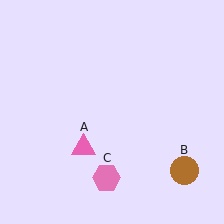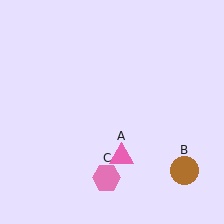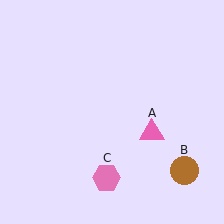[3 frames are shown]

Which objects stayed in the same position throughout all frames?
Brown circle (object B) and pink hexagon (object C) remained stationary.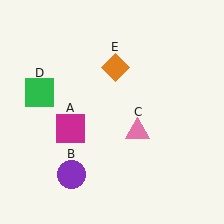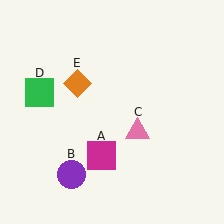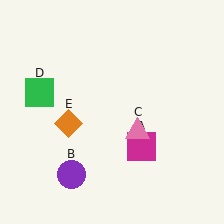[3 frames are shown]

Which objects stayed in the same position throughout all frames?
Purple circle (object B) and pink triangle (object C) and green square (object D) remained stationary.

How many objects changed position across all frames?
2 objects changed position: magenta square (object A), orange diamond (object E).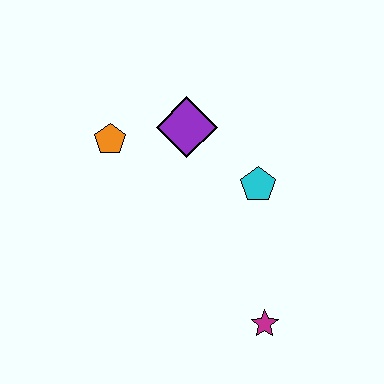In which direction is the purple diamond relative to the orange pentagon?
The purple diamond is to the right of the orange pentagon.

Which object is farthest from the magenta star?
The orange pentagon is farthest from the magenta star.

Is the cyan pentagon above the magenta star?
Yes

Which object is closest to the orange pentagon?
The purple diamond is closest to the orange pentagon.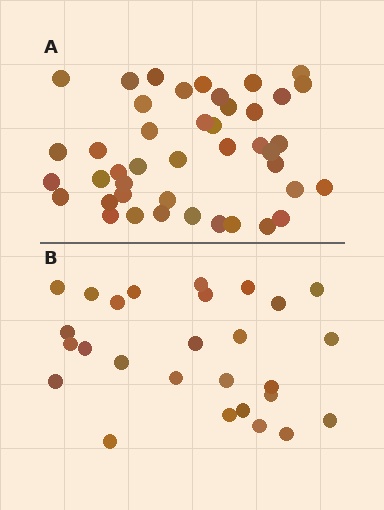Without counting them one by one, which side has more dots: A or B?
Region A (the top region) has more dots.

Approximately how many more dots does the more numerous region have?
Region A has approximately 15 more dots than region B.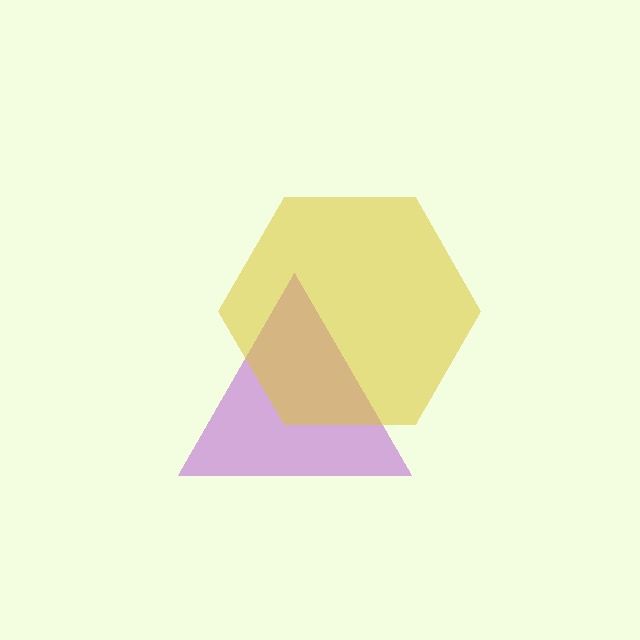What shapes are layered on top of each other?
The layered shapes are: a purple triangle, a yellow hexagon.